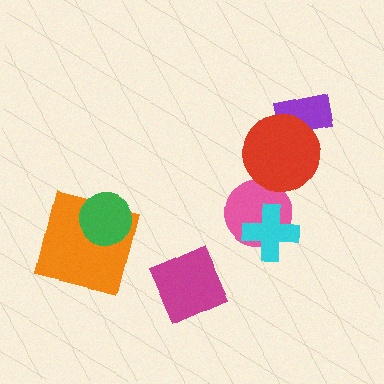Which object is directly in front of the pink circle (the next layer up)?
The cyan cross is directly in front of the pink circle.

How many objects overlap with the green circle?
1 object overlaps with the green circle.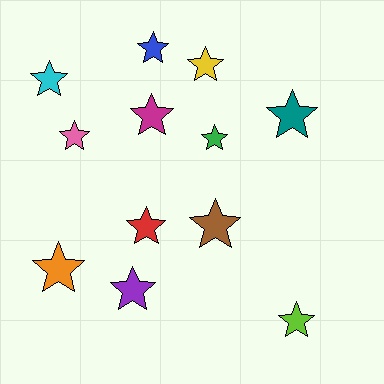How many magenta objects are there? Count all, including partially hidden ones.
There is 1 magenta object.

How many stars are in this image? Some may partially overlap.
There are 12 stars.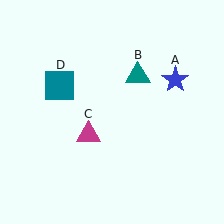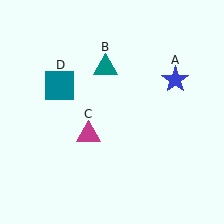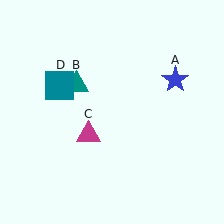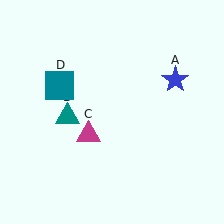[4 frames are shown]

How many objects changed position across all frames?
1 object changed position: teal triangle (object B).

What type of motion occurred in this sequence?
The teal triangle (object B) rotated counterclockwise around the center of the scene.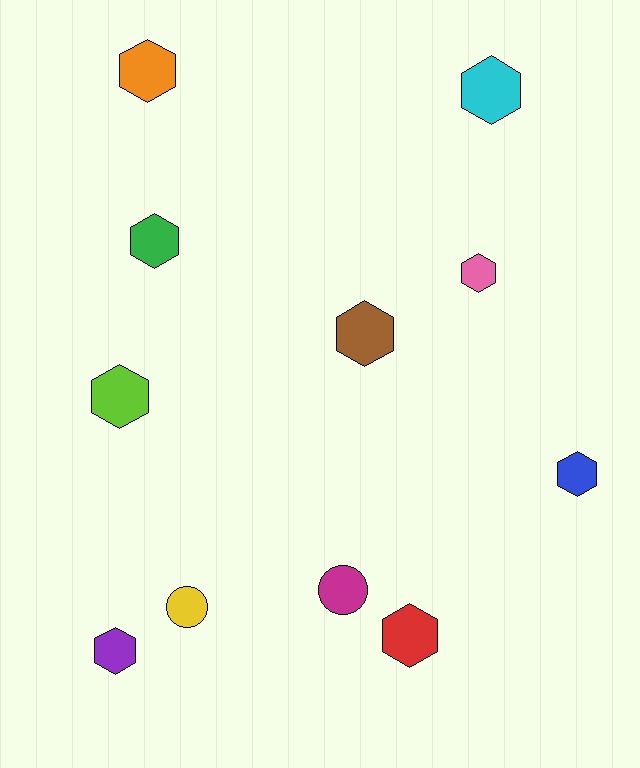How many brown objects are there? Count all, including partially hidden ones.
There is 1 brown object.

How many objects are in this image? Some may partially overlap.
There are 11 objects.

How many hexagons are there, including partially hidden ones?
There are 9 hexagons.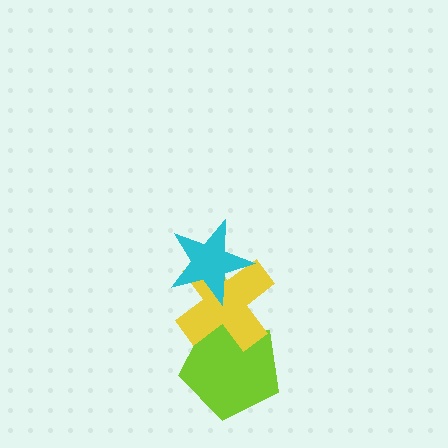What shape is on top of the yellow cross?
The cyan star is on top of the yellow cross.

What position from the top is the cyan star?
The cyan star is 1st from the top.